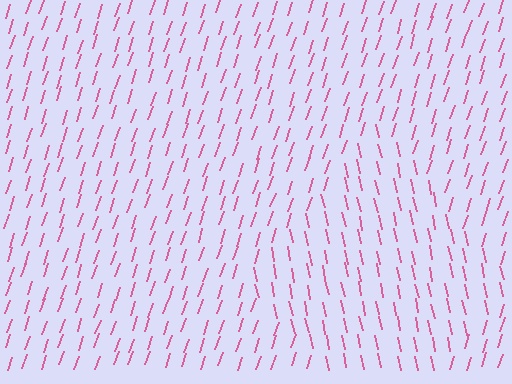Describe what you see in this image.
The image is filled with small pink line segments. A diamond region in the image has lines oriented differently from the surrounding lines, creating a visible texture boundary.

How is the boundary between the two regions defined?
The boundary is defined purely by a change in line orientation (approximately 31 degrees difference). All lines are the same color and thickness.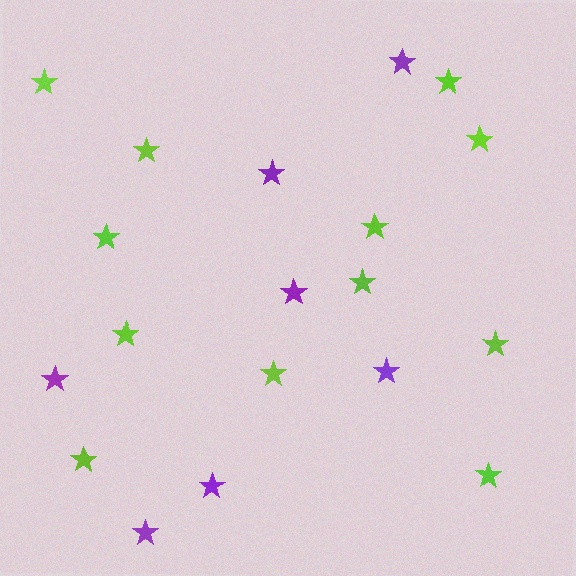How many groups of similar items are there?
There are 2 groups: one group of purple stars (7) and one group of lime stars (12).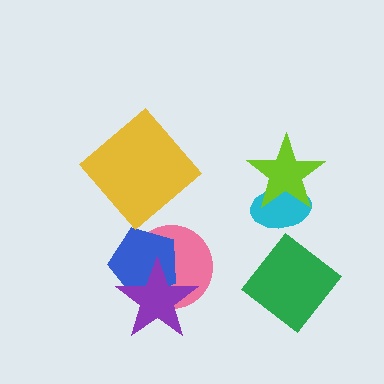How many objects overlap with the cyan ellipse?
1 object overlaps with the cyan ellipse.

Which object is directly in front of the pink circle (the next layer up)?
The blue pentagon is directly in front of the pink circle.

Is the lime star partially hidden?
No, no other shape covers it.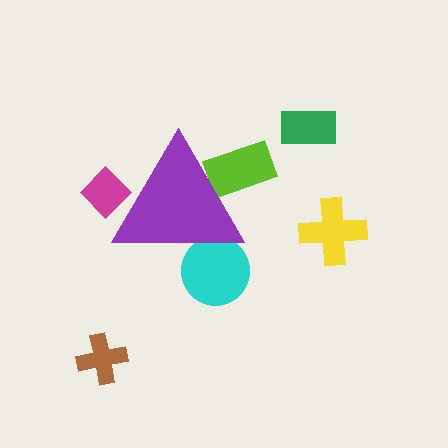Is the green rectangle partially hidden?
No, the green rectangle is fully visible.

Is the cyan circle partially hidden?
Yes, the cyan circle is partially hidden behind the purple triangle.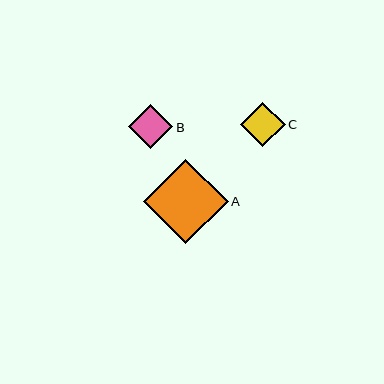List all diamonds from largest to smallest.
From largest to smallest: A, C, B.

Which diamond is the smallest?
Diamond B is the smallest with a size of approximately 44 pixels.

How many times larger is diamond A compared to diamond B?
Diamond A is approximately 1.9 times the size of diamond B.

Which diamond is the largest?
Diamond A is the largest with a size of approximately 85 pixels.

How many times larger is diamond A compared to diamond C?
Diamond A is approximately 1.9 times the size of diamond C.